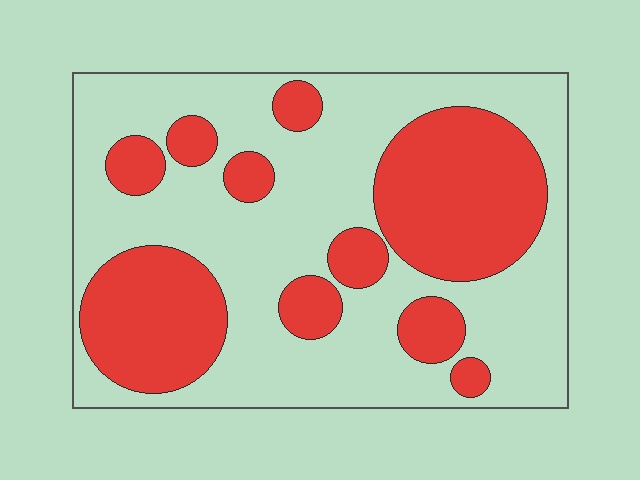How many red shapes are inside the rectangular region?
10.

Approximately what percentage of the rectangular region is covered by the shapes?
Approximately 35%.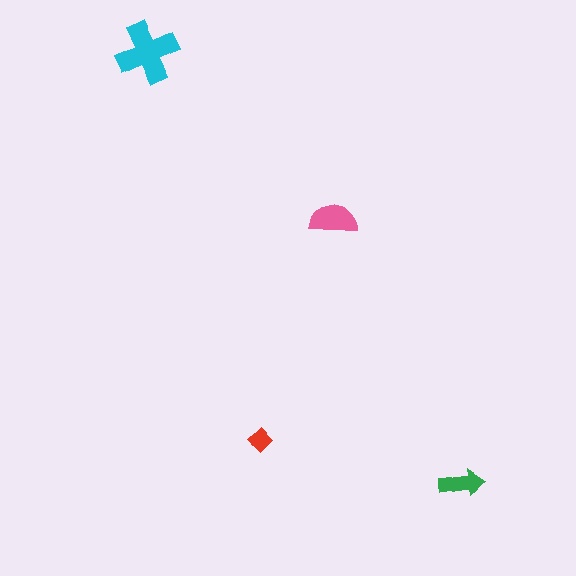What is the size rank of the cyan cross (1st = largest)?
1st.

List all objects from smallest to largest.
The red diamond, the green arrow, the pink semicircle, the cyan cross.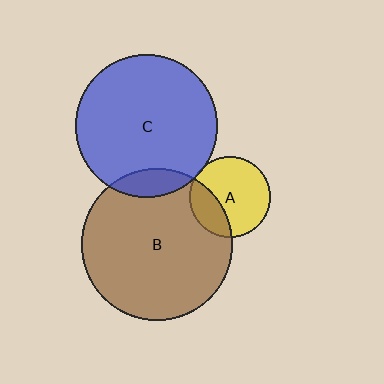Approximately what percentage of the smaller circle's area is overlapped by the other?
Approximately 5%.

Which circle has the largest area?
Circle B (brown).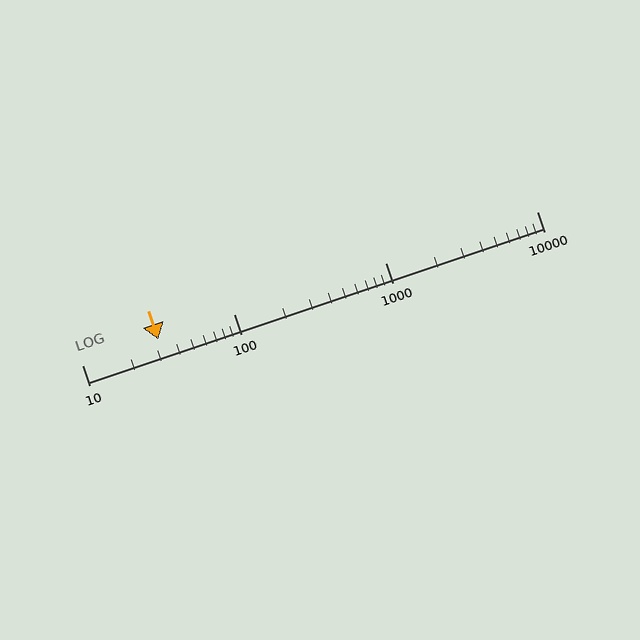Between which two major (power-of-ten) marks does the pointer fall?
The pointer is between 10 and 100.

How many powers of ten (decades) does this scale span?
The scale spans 3 decades, from 10 to 10000.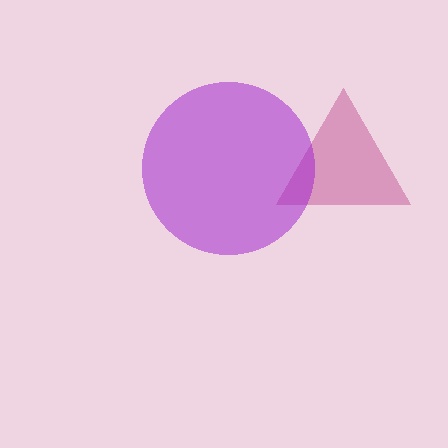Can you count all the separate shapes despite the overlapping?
Yes, there are 2 separate shapes.